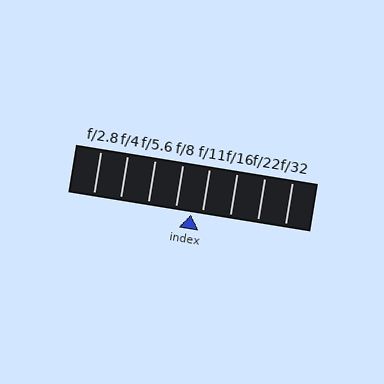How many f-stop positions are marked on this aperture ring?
There are 8 f-stop positions marked.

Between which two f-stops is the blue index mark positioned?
The index mark is between f/8 and f/11.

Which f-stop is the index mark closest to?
The index mark is closest to f/11.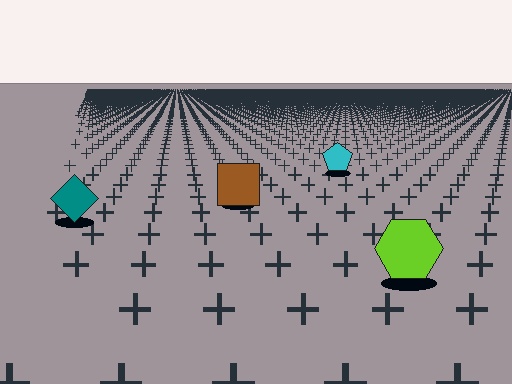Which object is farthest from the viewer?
The cyan pentagon is farthest from the viewer. It appears smaller and the ground texture around it is denser.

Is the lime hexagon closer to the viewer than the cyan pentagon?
Yes. The lime hexagon is closer — you can tell from the texture gradient: the ground texture is coarser near it.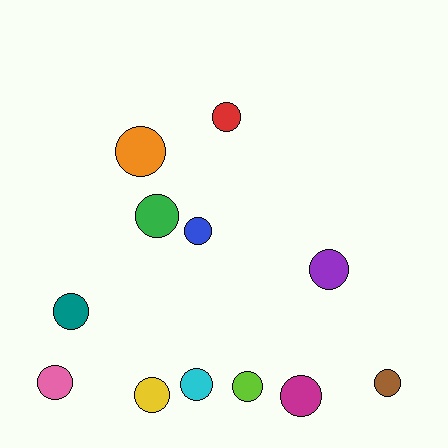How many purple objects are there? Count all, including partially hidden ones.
There is 1 purple object.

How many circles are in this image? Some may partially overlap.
There are 12 circles.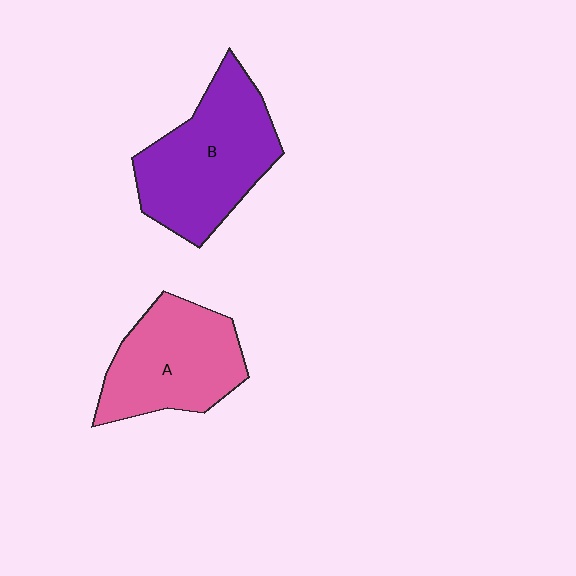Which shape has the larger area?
Shape B (purple).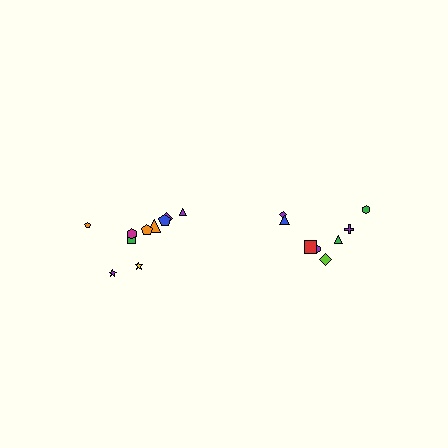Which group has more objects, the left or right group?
The left group.